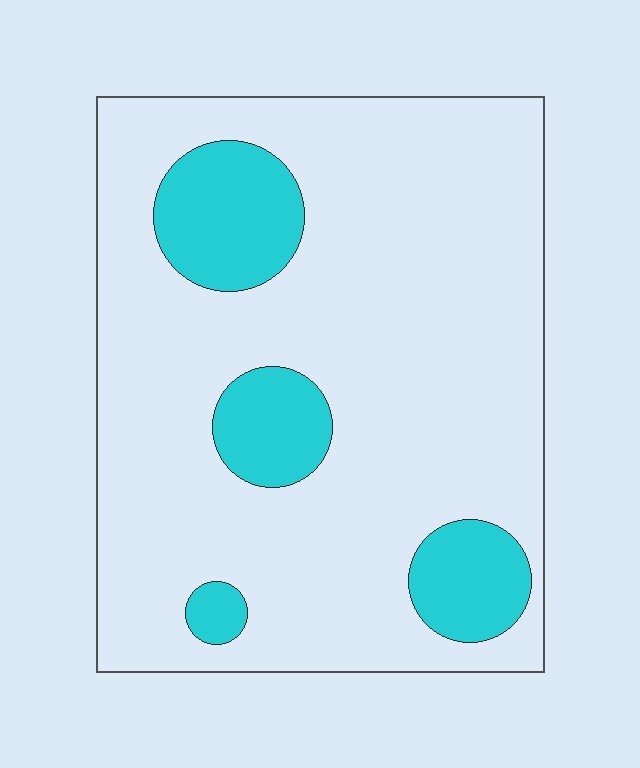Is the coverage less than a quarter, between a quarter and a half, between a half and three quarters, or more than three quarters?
Less than a quarter.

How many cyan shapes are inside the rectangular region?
4.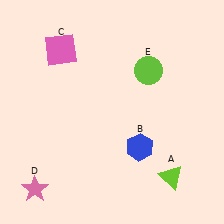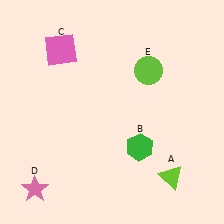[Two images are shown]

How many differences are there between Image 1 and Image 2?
There is 1 difference between the two images.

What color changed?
The hexagon (B) changed from blue in Image 1 to green in Image 2.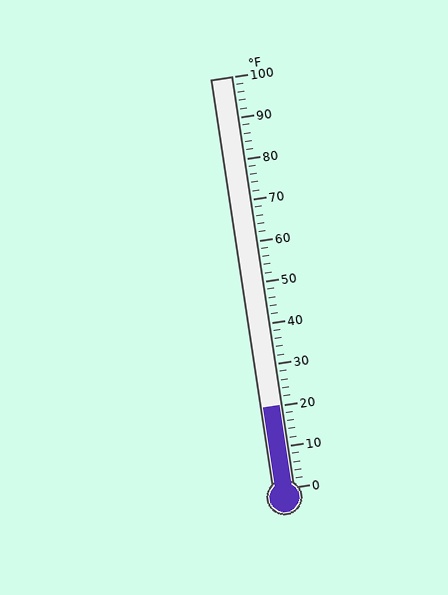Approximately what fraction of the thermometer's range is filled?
The thermometer is filled to approximately 20% of its range.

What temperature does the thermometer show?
The thermometer shows approximately 20°F.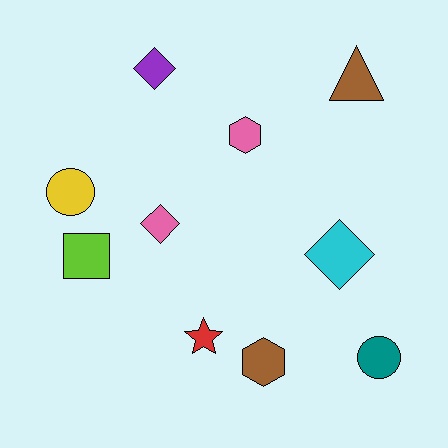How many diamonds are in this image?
There are 3 diamonds.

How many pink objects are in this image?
There are 2 pink objects.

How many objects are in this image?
There are 10 objects.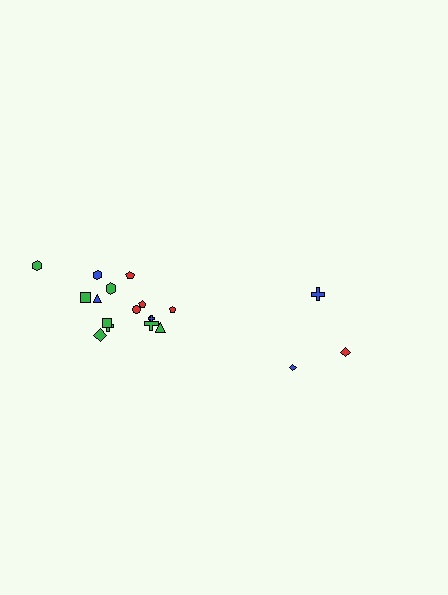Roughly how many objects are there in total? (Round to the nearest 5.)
Roughly 20 objects in total.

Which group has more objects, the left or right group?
The left group.